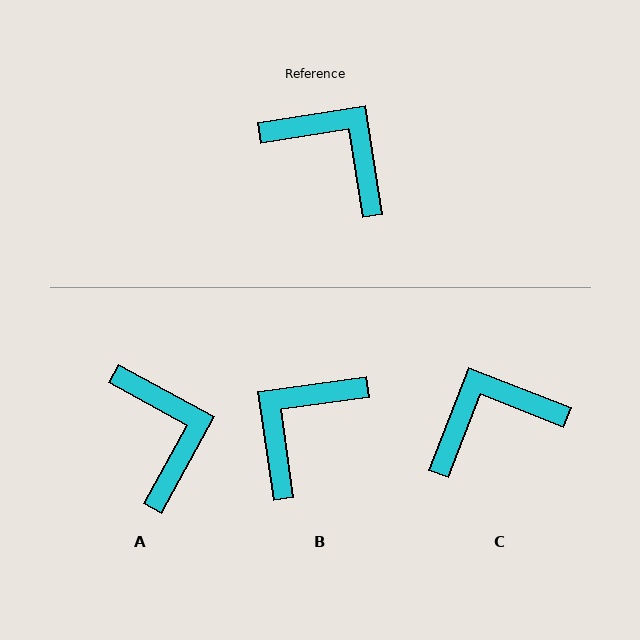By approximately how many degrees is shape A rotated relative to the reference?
Approximately 38 degrees clockwise.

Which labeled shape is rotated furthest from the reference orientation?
B, about 89 degrees away.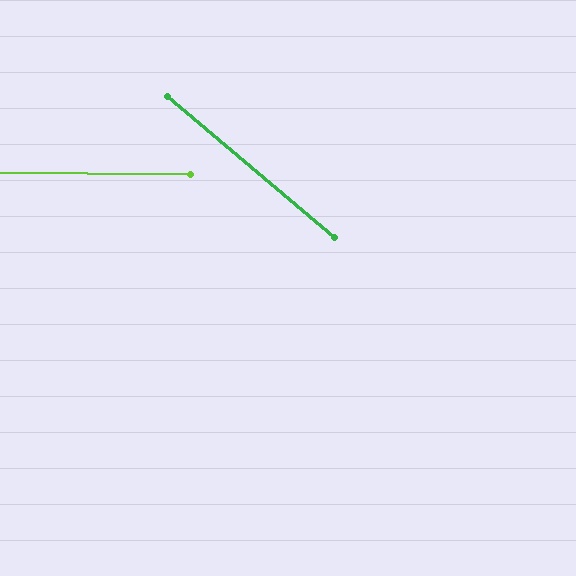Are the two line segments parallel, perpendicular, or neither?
Neither parallel nor perpendicular — they differ by about 40°.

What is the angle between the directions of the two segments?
Approximately 40 degrees.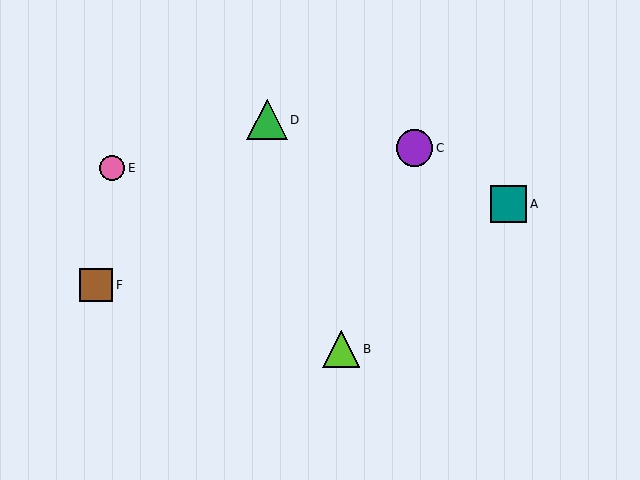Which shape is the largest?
The green triangle (labeled D) is the largest.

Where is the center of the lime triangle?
The center of the lime triangle is at (341, 349).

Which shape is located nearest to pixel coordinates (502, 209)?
The teal square (labeled A) at (509, 204) is nearest to that location.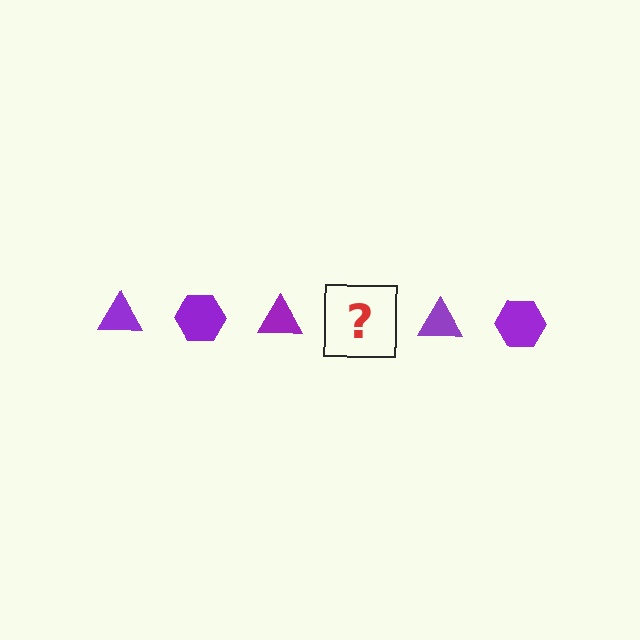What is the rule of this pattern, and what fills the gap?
The rule is that the pattern cycles through triangle, hexagon shapes in purple. The gap should be filled with a purple hexagon.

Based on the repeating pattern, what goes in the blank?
The blank should be a purple hexagon.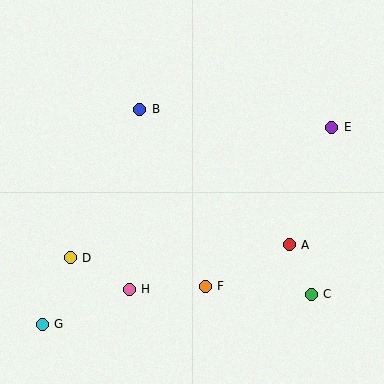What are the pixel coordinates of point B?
Point B is at (140, 109).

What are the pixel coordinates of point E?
Point E is at (332, 127).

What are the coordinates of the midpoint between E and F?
The midpoint between E and F is at (269, 207).